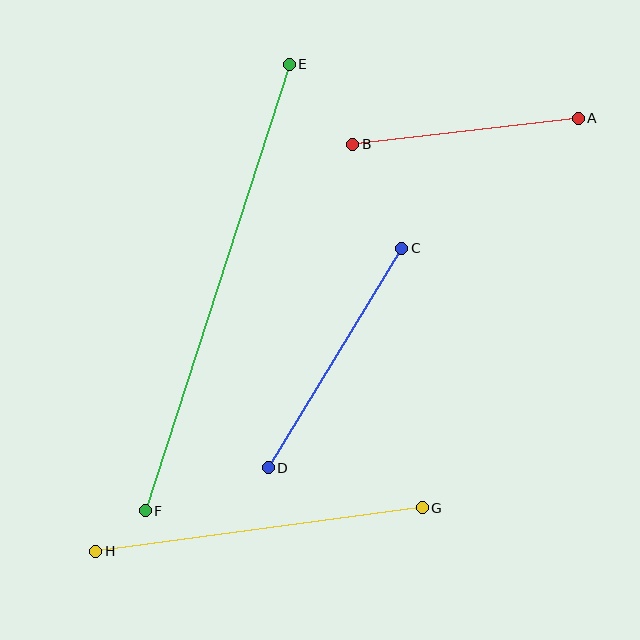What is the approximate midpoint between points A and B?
The midpoint is at approximately (465, 131) pixels.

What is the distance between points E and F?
The distance is approximately 469 pixels.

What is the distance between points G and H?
The distance is approximately 329 pixels.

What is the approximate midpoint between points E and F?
The midpoint is at approximately (217, 287) pixels.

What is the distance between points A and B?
The distance is approximately 227 pixels.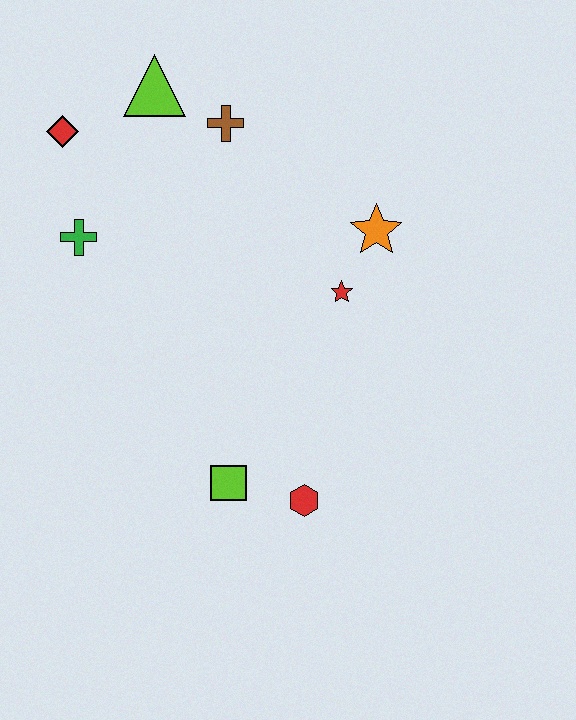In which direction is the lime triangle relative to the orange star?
The lime triangle is to the left of the orange star.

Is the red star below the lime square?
No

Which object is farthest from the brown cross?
The red hexagon is farthest from the brown cross.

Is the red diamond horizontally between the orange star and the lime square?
No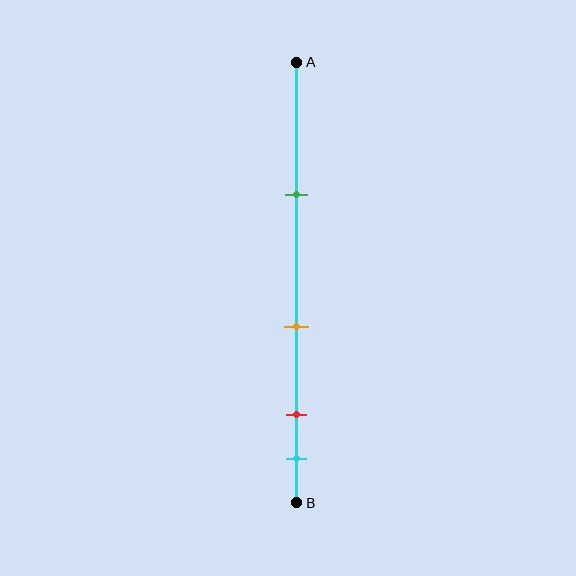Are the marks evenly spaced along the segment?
No, the marks are not evenly spaced.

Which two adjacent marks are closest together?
The red and cyan marks are the closest adjacent pair.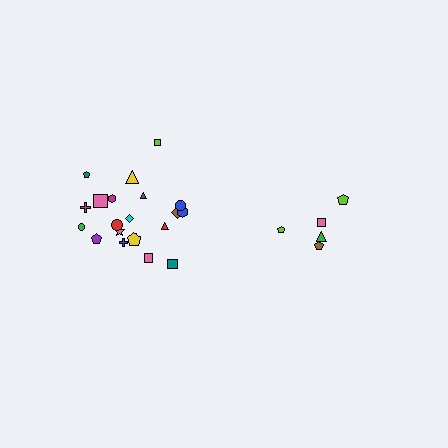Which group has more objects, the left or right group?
The left group.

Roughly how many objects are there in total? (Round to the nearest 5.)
Roughly 25 objects in total.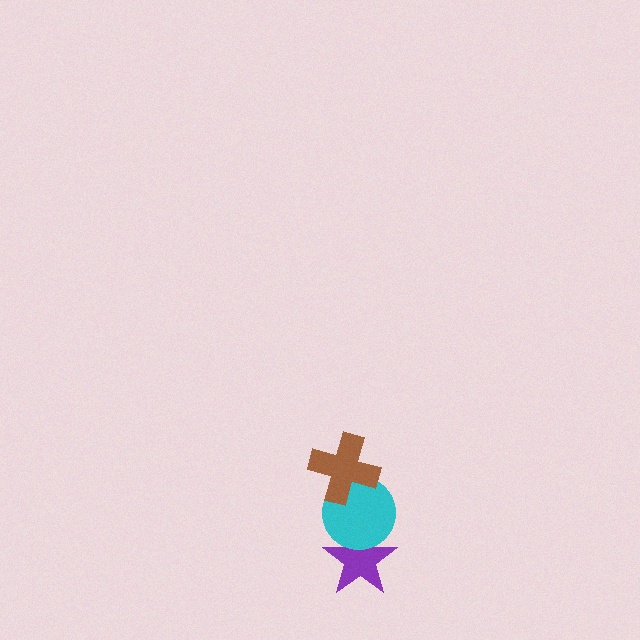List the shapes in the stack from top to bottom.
From top to bottom: the brown cross, the cyan circle, the purple star.